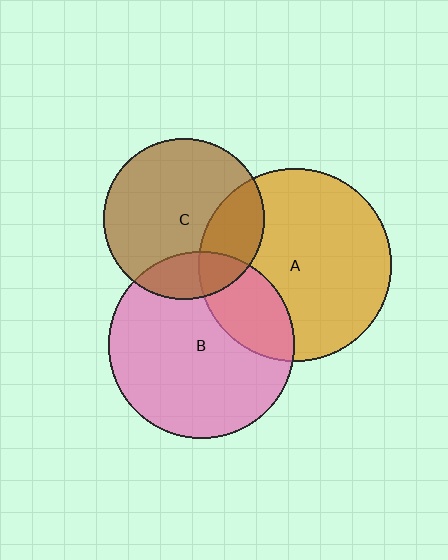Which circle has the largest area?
Circle A (orange).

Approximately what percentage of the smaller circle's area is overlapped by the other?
Approximately 25%.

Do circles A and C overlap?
Yes.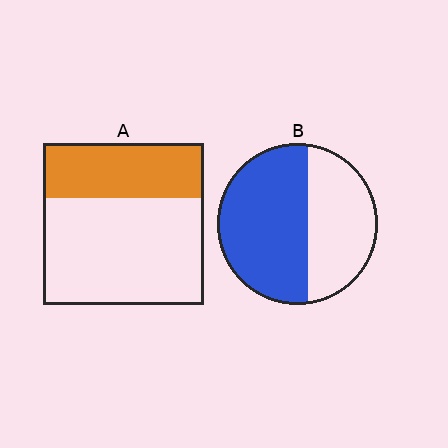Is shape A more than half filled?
No.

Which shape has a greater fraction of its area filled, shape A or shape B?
Shape B.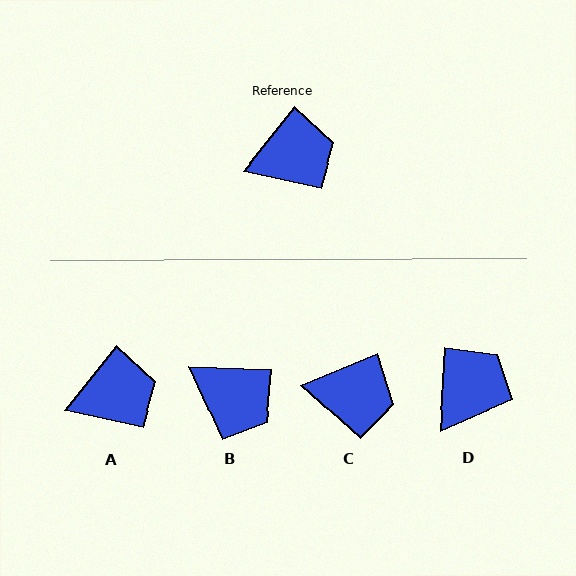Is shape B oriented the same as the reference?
No, it is off by about 53 degrees.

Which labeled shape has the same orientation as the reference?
A.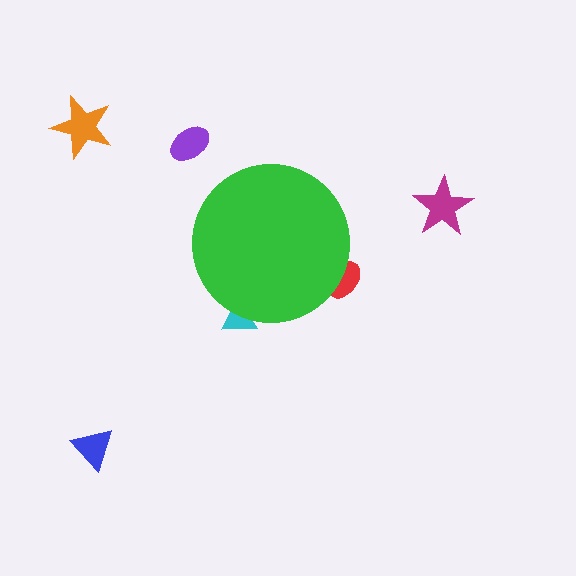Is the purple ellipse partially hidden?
No, the purple ellipse is fully visible.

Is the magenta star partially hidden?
No, the magenta star is fully visible.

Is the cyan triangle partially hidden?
Yes, the cyan triangle is partially hidden behind the green circle.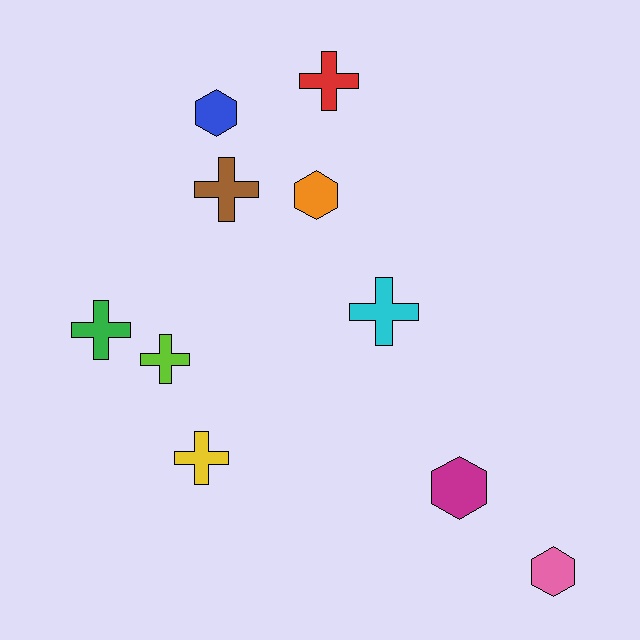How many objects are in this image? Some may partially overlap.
There are 10 objects.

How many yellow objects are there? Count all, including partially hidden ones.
There is 1 yellow object.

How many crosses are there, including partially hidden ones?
There are 6 crosses.